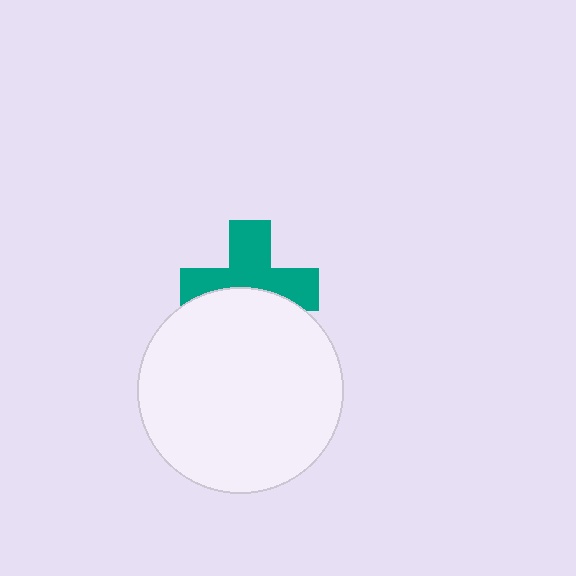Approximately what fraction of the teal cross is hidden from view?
Roughly 42% of the teal cross is hidden behind the white circle.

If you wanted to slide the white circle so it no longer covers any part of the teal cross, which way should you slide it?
Slide it down — that is the most direct way to separate the two shapes.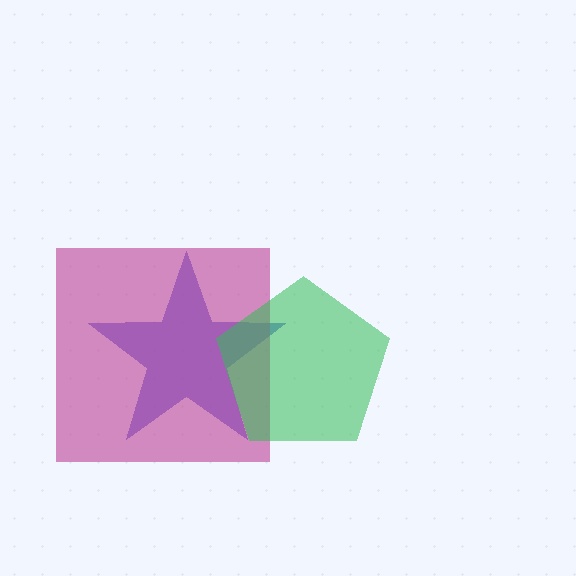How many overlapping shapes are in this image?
There are 3 overlapping shapes in the image.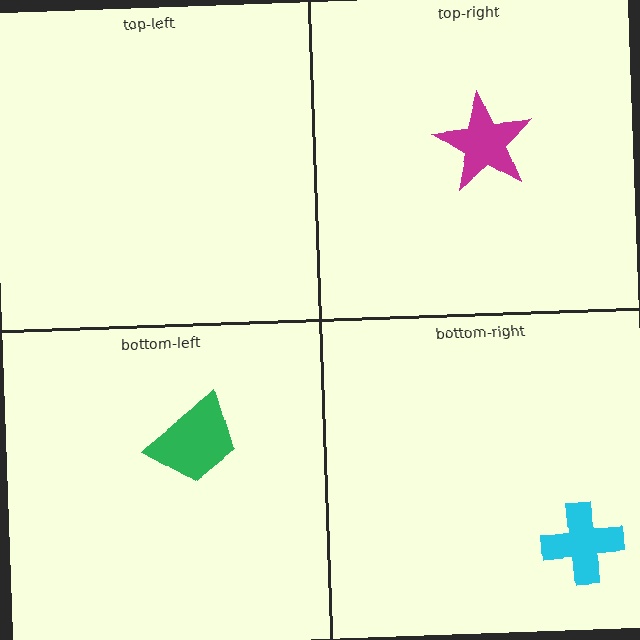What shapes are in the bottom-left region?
The green trapezoid.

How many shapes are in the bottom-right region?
1.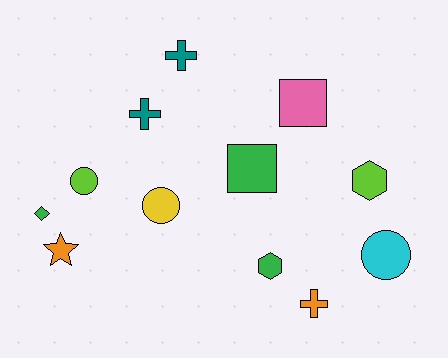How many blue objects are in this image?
There are no blue objects.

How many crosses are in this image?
There are 3 crosses.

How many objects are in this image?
There are 12 objects.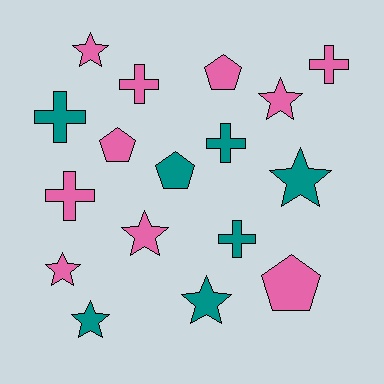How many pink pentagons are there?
There are 3 pink pentagons.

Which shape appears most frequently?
Star, with 7 objects.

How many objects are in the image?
There are 17 objects.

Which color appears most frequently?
Pink, with 10 objects.